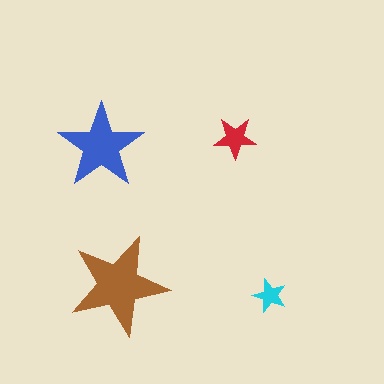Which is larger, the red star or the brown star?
The brown one.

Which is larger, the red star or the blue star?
The blue one.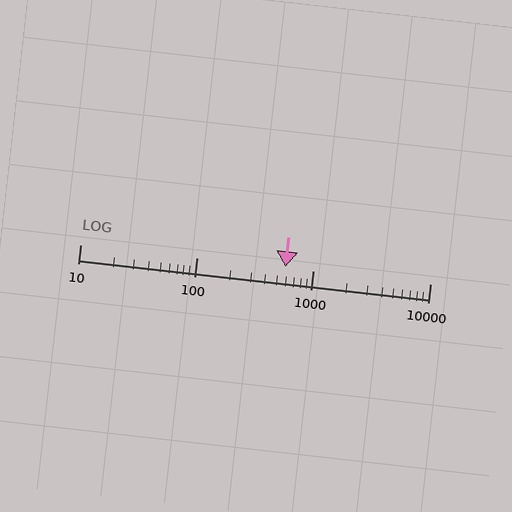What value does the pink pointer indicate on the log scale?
The pointer indicates approximately 580.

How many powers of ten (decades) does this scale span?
The scale spans 3 decades, from 10 to 10000.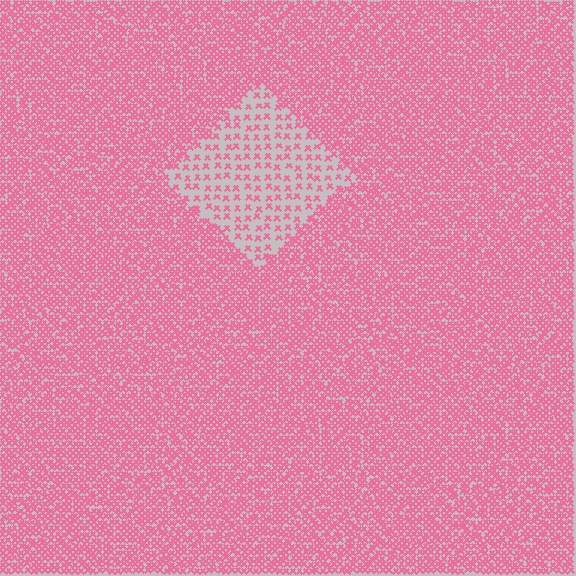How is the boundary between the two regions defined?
The boundary is defined by a change in element density (approximately 2.8x ratio). All elements are the same color, size, and shape.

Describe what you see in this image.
The image contains small pink elements arranged at two different densities. A diamond-shaped region is visible where the elements are less densely packed than the surrounding area.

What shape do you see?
I see a diamond.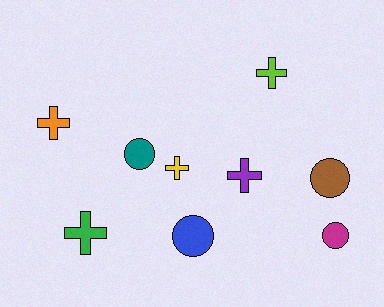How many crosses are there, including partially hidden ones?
There are 5 crosses.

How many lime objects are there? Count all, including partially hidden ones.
There is 1 lime object.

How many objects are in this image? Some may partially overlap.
There are 9 objects.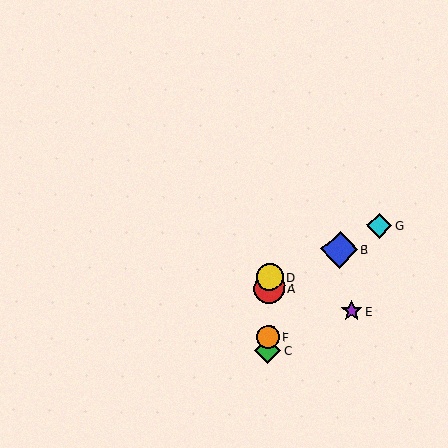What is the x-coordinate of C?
Object C is at x≈268.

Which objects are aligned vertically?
Objects A, C, D, F are aligned vertically.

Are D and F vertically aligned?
Yes, both are at x≈269.